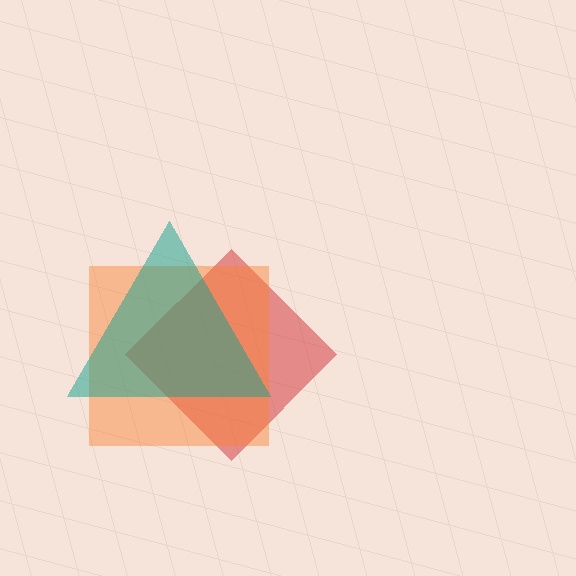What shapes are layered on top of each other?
The layered shapes are: a red diamond, an orange square, a teal triangle.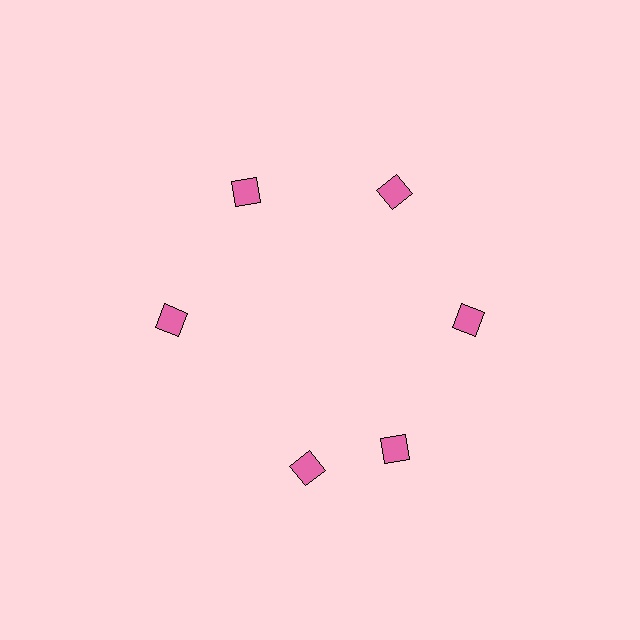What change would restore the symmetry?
The symmetry would be restored by rotating it back into even spacing with its neighbors so that all 6 diamonds sit at equal angles and equal distance from the center.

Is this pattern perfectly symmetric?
No. The 6 pink diamonds are arranged in a ring, but one element near the 7 o'clock position is rotated out of alignment along the ring, breaking the 6-fold rotational symmetry.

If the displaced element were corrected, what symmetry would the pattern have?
It would have 6-fold rotational symmetry — the pattern would map onto itself every 60 degrees.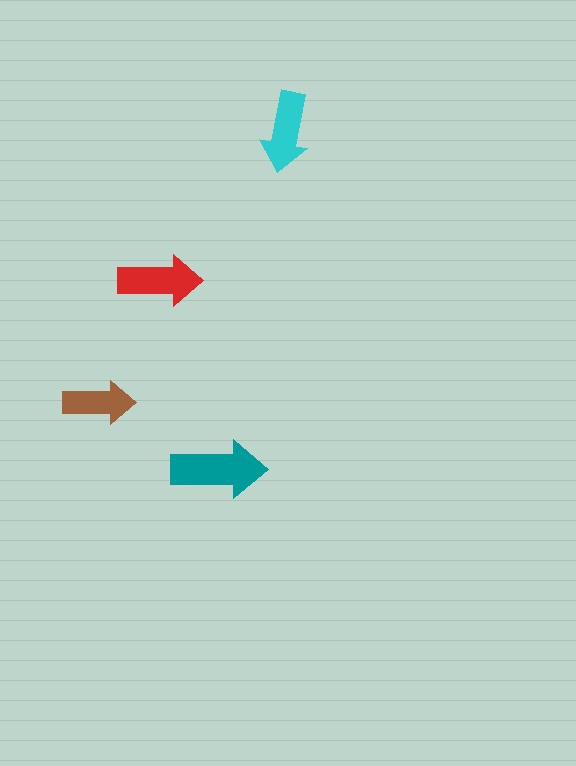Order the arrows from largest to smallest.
the teal one, the red one, the cyan one, the brown one.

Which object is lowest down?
The teal arrow is bottommost.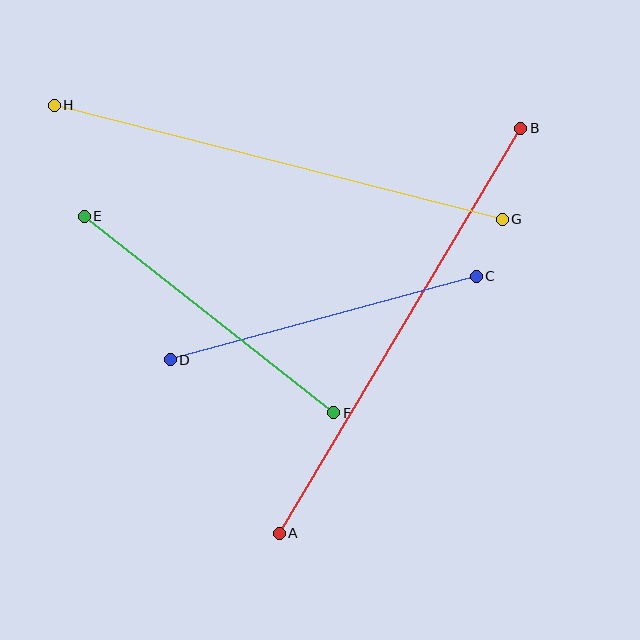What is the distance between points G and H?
The distance is approximately 462 pixels.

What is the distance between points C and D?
The distance is approximately 317 pixels.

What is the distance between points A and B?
The distance is approximately 472 pixels.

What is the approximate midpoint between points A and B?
The midpoint is at approximately (400, 331) pixels.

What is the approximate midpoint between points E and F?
The midpoint is at approximately (209, 315) pixels.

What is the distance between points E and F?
The distance is approximately 318 pixels.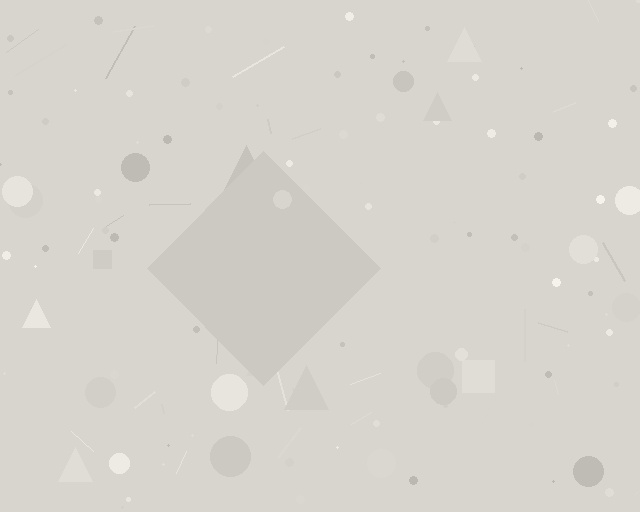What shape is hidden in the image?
A diamond is hidden in the image.